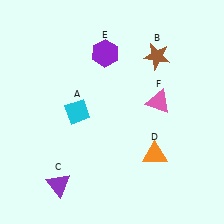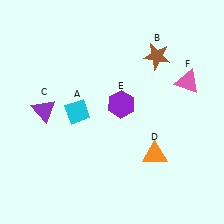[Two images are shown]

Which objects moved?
The objects that moved are: the purple triangle (C), the purple hexagon (E), the pink triangle (F).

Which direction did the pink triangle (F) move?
The pink triangle (F) moved right.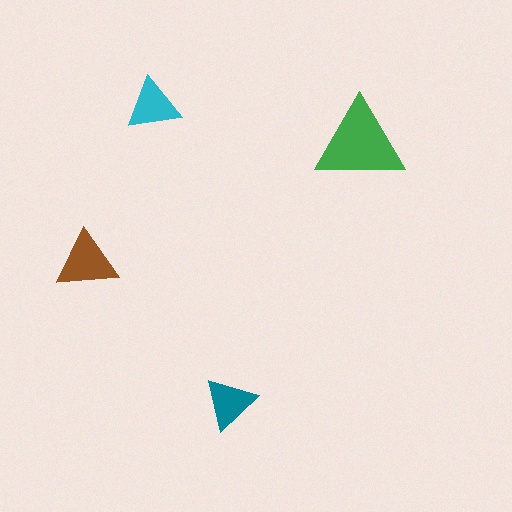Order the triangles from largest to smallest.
the green one, the brown one, the cyan one, the teal one.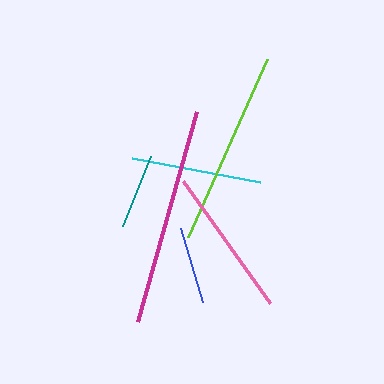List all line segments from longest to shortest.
From longest to shortest: magenta, lime, pink, cyan, blue, teal.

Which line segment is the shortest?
The teal line is the shortest at approximately 76 pixels.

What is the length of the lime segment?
The lime segment is approximately 194 pixels long.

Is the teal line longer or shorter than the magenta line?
The magenta line is longer than the teal line.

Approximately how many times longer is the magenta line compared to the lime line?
The magenta line is approximately 1.1 times the length of the lime line.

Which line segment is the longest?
The magenta line is the longest at approximately 218 pixels.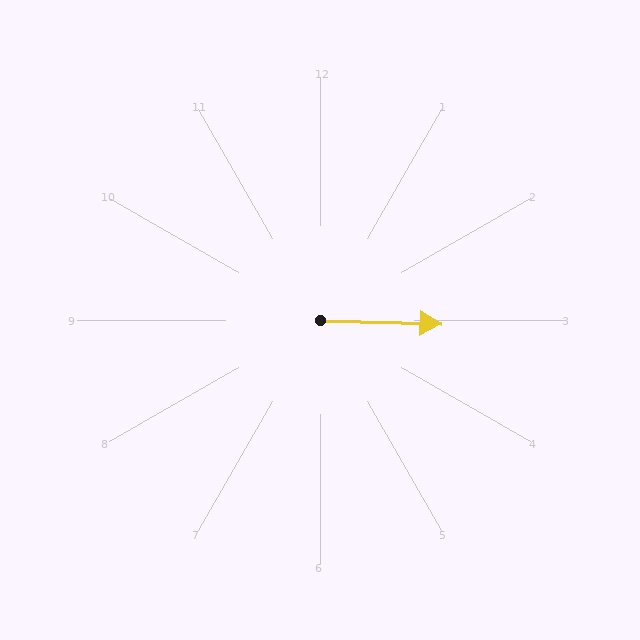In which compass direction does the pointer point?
East.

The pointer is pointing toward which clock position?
Roughly 3 o'clock.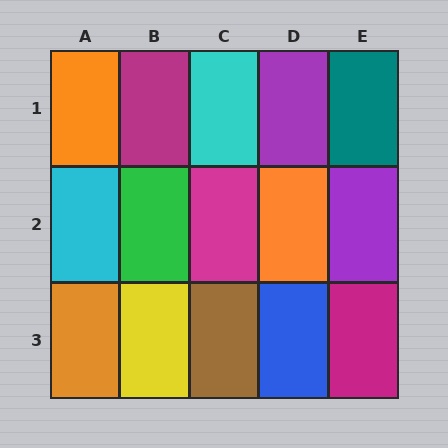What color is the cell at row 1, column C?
Cyan.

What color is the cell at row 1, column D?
Purple.